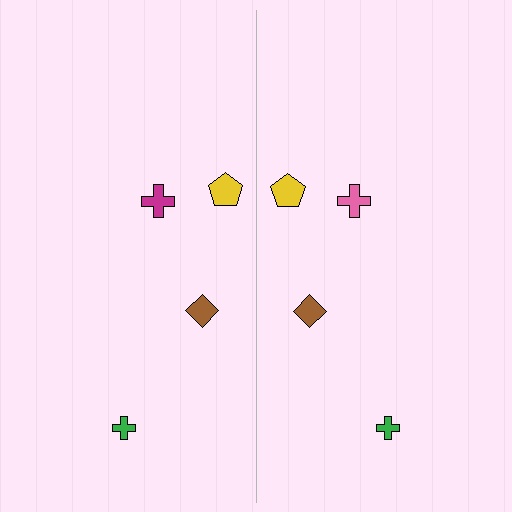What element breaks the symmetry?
The pink cross on the right side breaks the symmetry — its mirror counterpart is magenta.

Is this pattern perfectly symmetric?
No, the pattern is not perfectly symmetric. The pink cross on the right side breaks the symmetry — its mirror counterpart is magenta.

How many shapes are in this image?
There are 8 shapes in this image.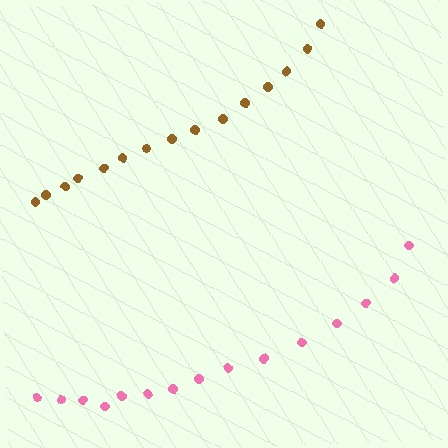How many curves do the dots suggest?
There are 2 distinct paths.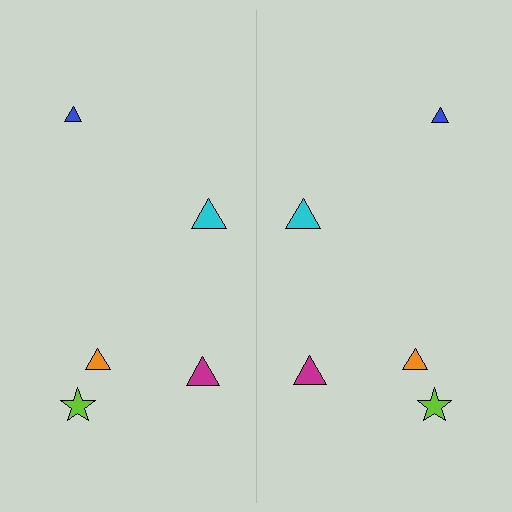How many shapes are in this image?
There are 10 shapes in this image.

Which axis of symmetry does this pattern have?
The pattern has a vertical axis of symmetry running through the center of the image.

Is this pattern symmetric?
Yes, this pattern has bilateral (reflection) symmetry.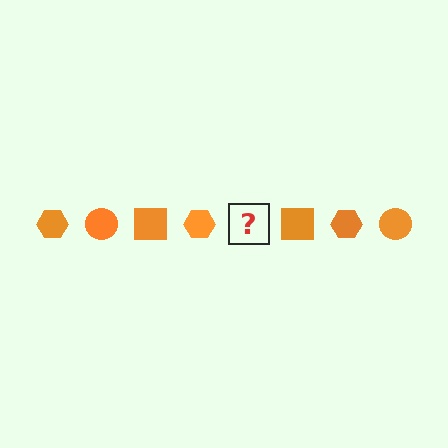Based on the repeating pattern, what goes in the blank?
The blank should be an orange circle.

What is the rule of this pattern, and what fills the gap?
The rule is that the pattern cycles through hexagon, circle, square shapes in orange. The gap should be filled with an orange circle.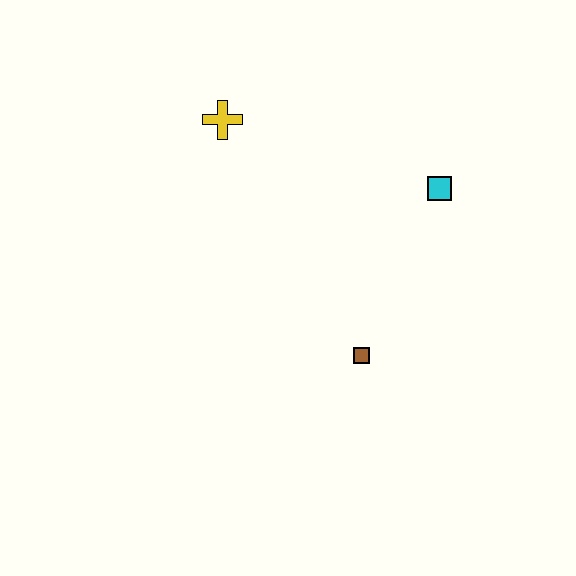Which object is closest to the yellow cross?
The cyan square is closest to the yellow cross.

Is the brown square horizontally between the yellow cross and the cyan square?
Yes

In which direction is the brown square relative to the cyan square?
The brown square is below the cyan square.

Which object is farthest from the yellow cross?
The brown square is farthest from the yellow cross.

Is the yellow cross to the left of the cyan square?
Yes